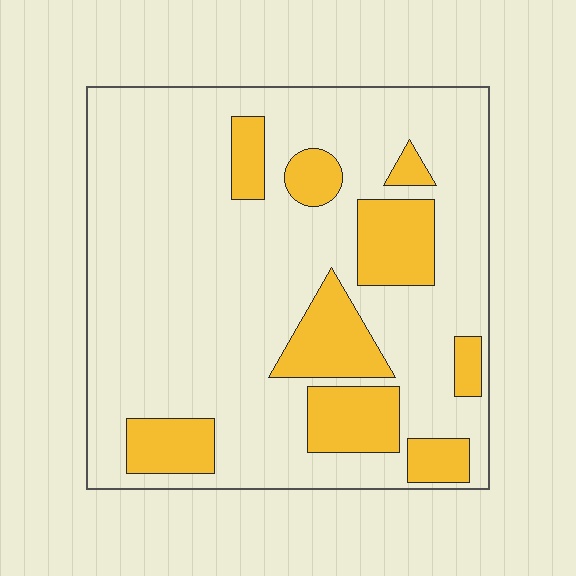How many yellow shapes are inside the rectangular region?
9.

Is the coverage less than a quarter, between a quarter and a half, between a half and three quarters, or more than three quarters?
Less than a quarter.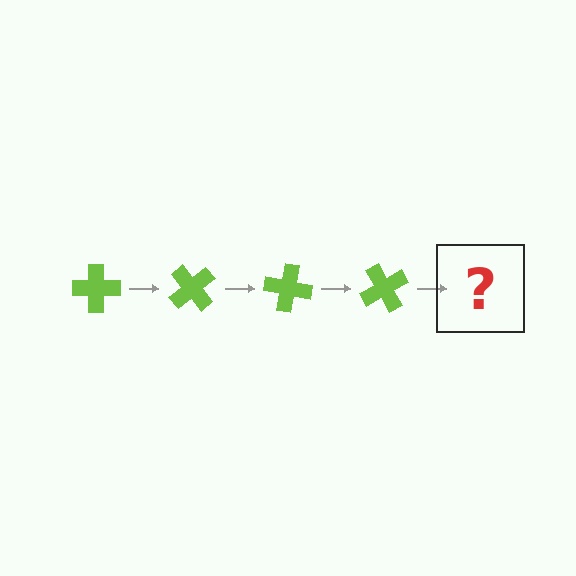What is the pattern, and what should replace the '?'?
The pattern is that the cross rotates 50 degrees each step. The '?' should be a lime cross rotated 200 degrees.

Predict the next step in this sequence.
The next step is a lime cross rotated 200 degrees.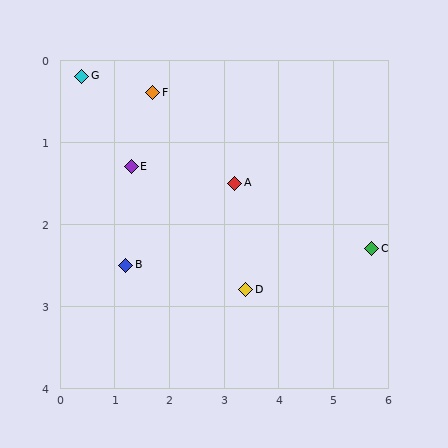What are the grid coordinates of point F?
Point F is at approximately (1.7, 0.4).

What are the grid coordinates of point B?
Point B is at approximately (1.2, 2.5).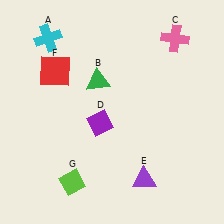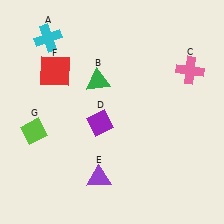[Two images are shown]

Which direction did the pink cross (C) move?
The pink cross (C) moved down.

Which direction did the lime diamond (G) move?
The lime diamond (G) moved up.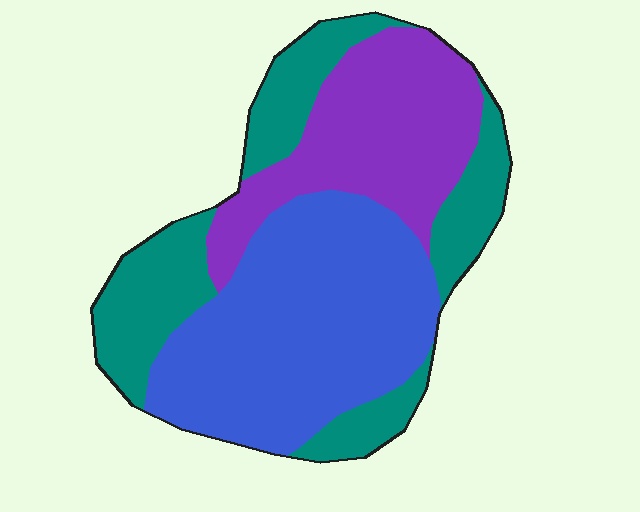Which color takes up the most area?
Blue, at roughly 40%.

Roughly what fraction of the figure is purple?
Purple takes up about one quarter (1/4) of the figure.